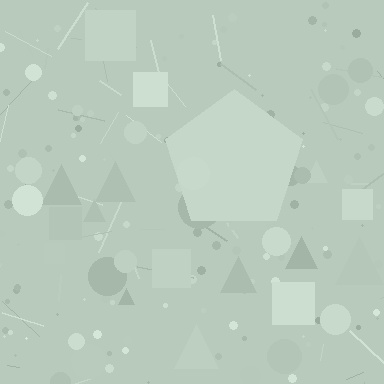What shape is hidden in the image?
A pentagon is hidden in the image.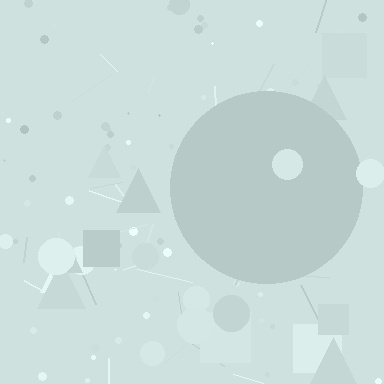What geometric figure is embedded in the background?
A circle is embedded in the background.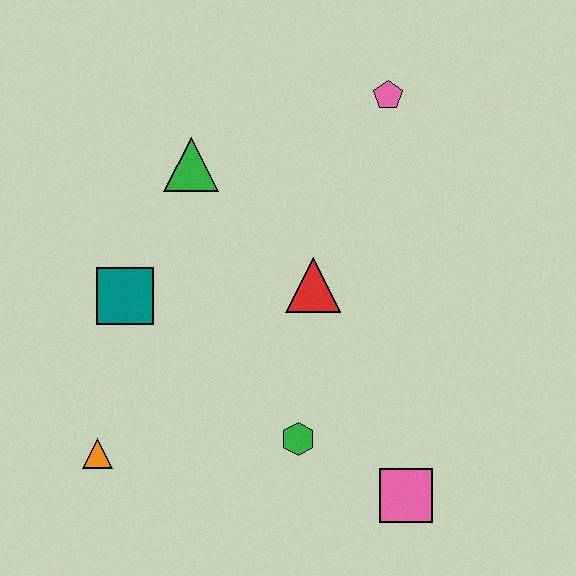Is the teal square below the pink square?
No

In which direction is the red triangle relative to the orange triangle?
The red triangle is to the right of the orange triangle.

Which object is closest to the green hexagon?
The pink square is closest to the green hexagon.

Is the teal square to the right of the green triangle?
No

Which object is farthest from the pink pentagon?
The orange triangle is farthest from the pink pentagon.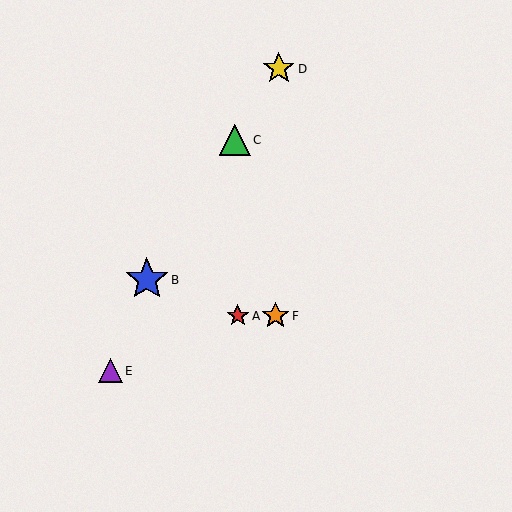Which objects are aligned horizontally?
Objects A, F are aligned horizontally.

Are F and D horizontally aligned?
No, F is at y≈316 and D is at y≈69.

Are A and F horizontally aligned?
Yes, both are at y≈316.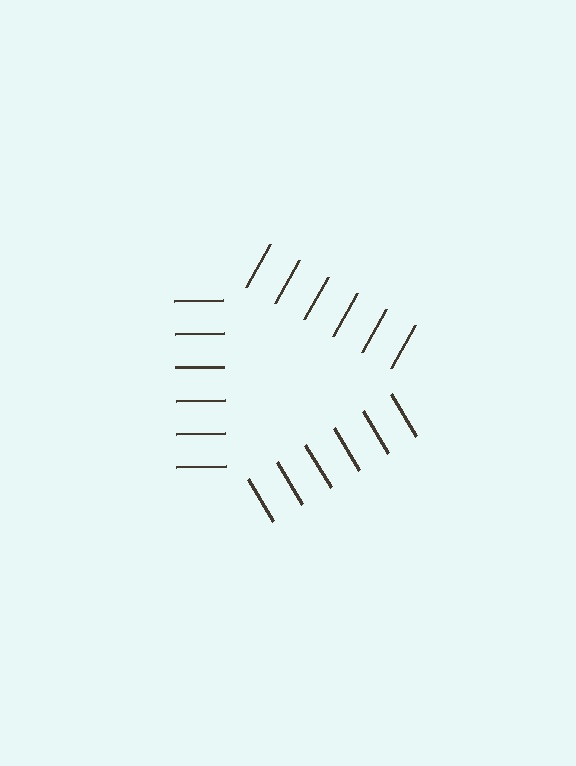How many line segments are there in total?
18 — 6 along each of the 3 edges.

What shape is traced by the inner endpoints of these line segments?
An illusory triangle — the line segments terminate on its edges but no continuous stroke is drawn.